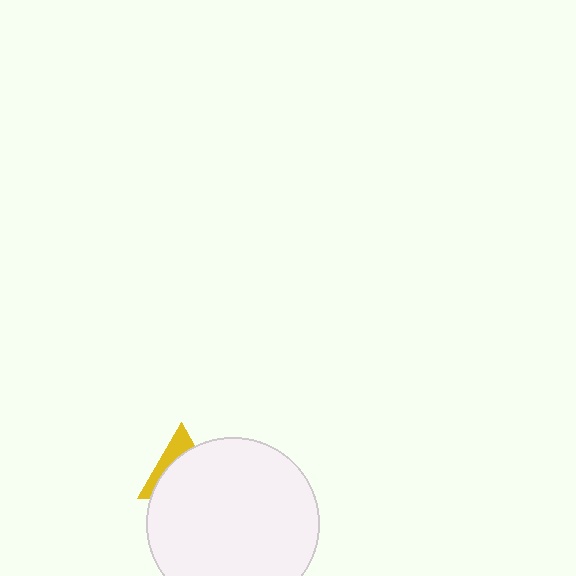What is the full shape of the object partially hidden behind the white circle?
The partially hidden object is a yellow triangle.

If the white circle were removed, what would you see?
You would see the complete yellow triangle.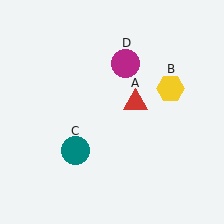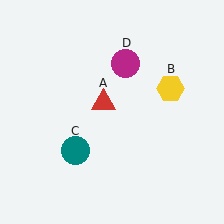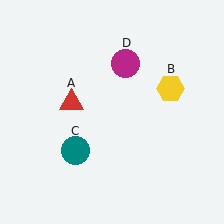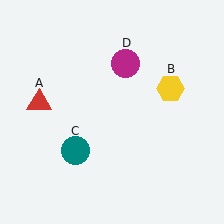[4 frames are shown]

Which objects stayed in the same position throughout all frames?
Yellow hexagon (object B) and teal circle (object C) and magenta circle (object D) remained stationary.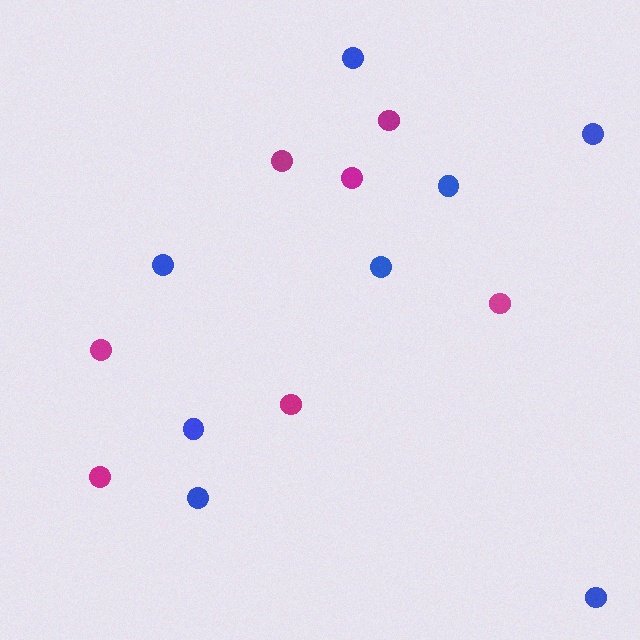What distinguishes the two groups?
There are 2 groups: one group of magenta circles (7) and one group of blue circles (8).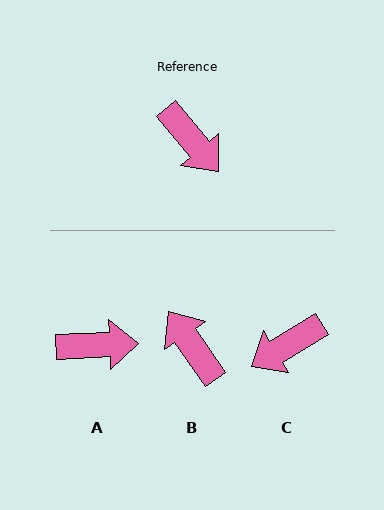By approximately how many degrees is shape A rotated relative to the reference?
Approximately 53 degrees counter-clockwise.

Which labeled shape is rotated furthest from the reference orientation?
B, about 175 degrees away.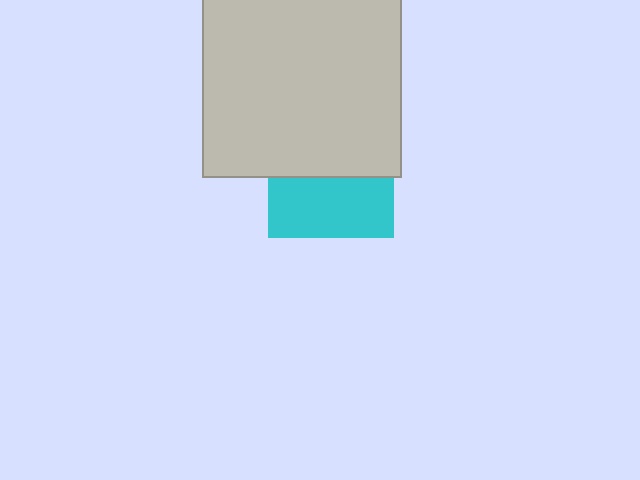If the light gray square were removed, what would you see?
You would see the complete cyan square.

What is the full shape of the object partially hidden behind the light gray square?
The partially hidden object is a cyan square.